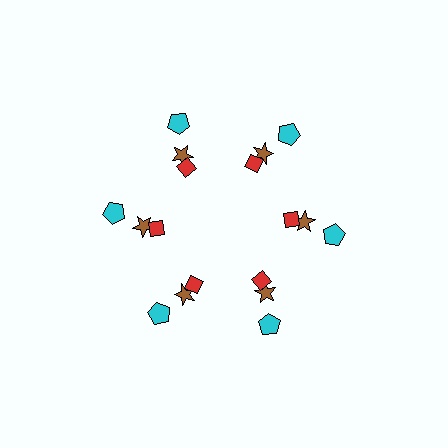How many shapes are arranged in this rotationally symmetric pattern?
There are 18 shapes, arranged in 6 groups of 3.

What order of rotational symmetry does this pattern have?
This pattern has 6-fold rotational symmetry.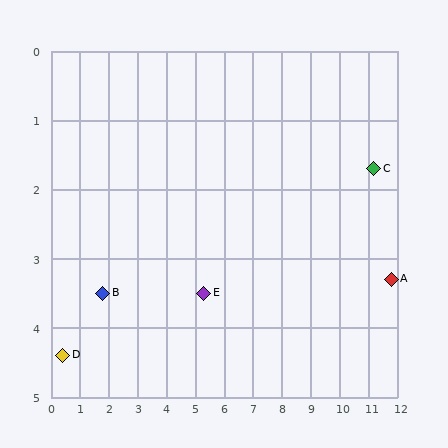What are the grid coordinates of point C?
Point C is at approximately (11.2, 1.7).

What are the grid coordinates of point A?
Point A is at approximately (11.8, 3.3).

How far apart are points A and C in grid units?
Points A and C are about 1.7 grid units apart.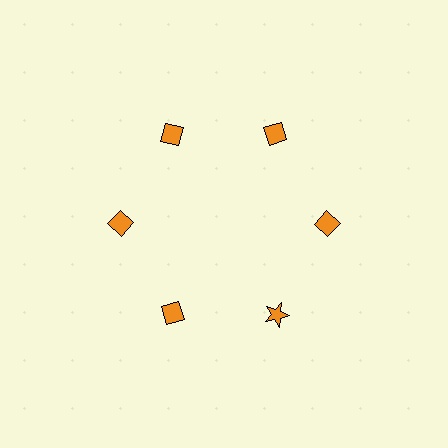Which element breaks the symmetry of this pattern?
The orange star at roughly the 5 o'clock position breaks the symmetry. All other shapes are orange diamonds.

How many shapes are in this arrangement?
There are 6 shapes arranged in a ring pattern.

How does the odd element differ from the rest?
It has a different shape: star instead of diamond.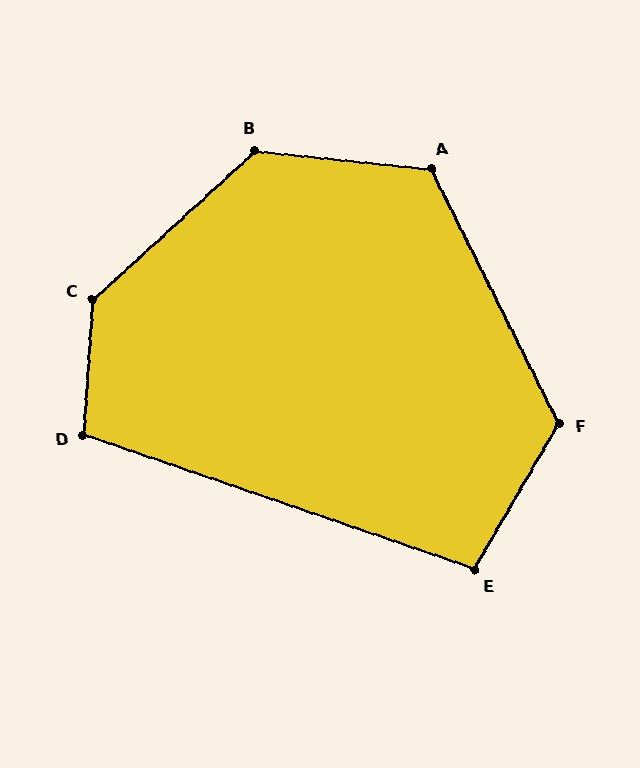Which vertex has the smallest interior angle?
E, at approximately 101 degrees.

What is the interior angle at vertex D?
Approximately 105 degrees (obtuse).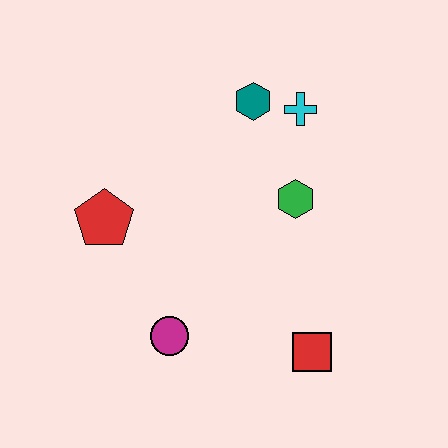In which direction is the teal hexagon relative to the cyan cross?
The teal hexagon is to the left of the cyan cross.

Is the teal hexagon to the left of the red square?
Yes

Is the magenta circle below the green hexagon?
Yes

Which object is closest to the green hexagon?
The cyan cross is closest to the green hexagon.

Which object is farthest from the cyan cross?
The magenta circle is farthest from the cyan cross.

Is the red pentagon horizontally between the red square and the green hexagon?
No